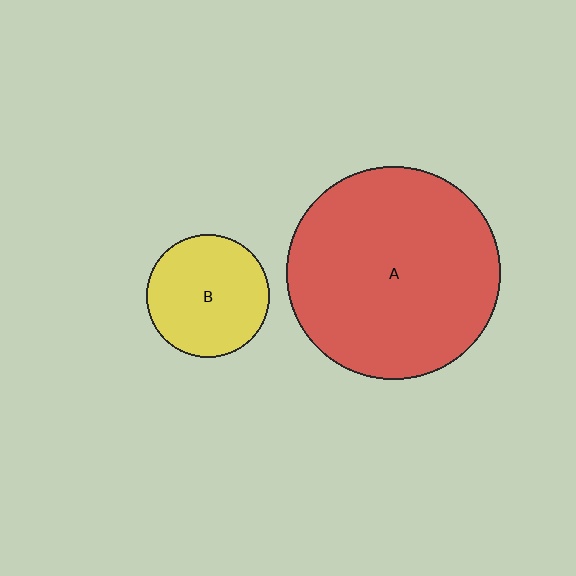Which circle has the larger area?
Circle A (red).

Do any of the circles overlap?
No, none of the circles overlap.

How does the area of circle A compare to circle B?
Approximately 3.0 times.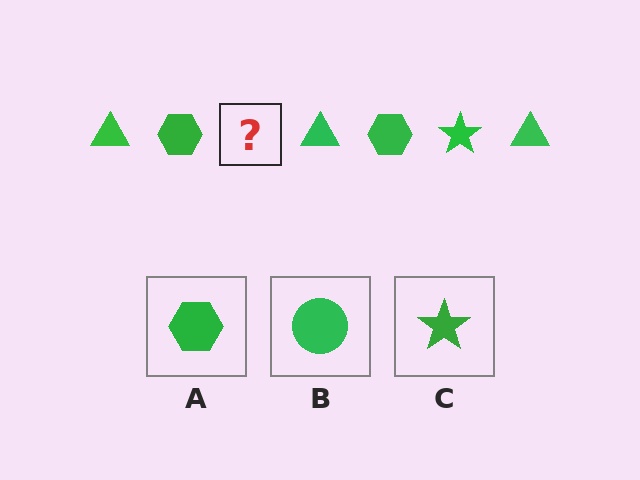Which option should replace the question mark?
Option C.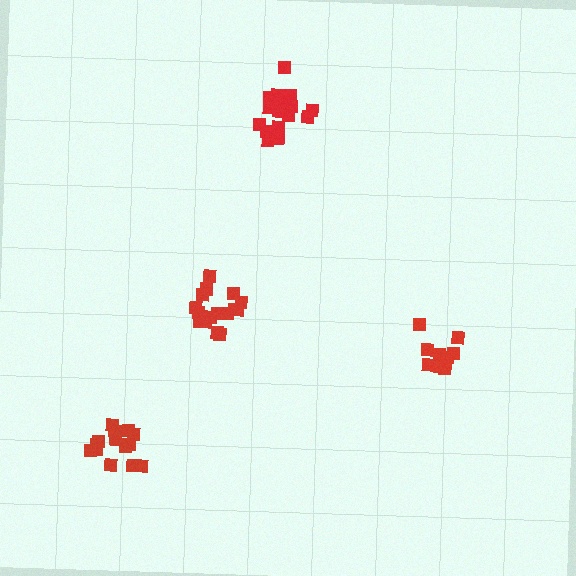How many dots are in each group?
Group 1: 21 dots, Group 2: 15 dots, Group 3: 15 dots, Group 4: 16 dots (67 total).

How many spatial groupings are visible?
There are 4 spatial groupings.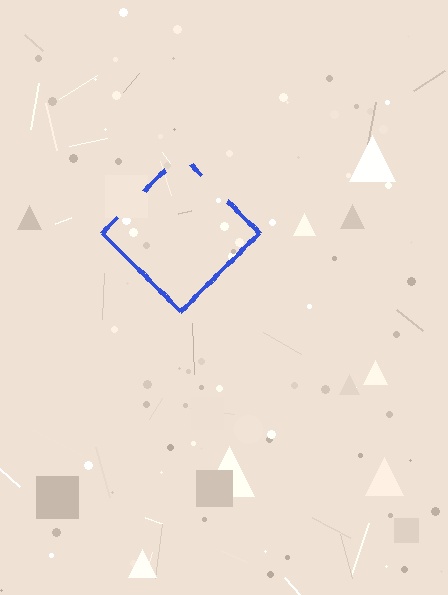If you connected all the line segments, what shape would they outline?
They would outline a diamond.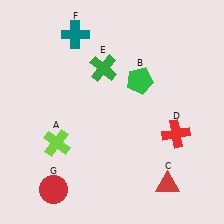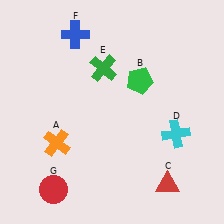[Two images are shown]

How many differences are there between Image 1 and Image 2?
There are 3 differences between the two images.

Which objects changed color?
A changed from lime to orange. D changed from red to cyan. F changed from teal to blue.